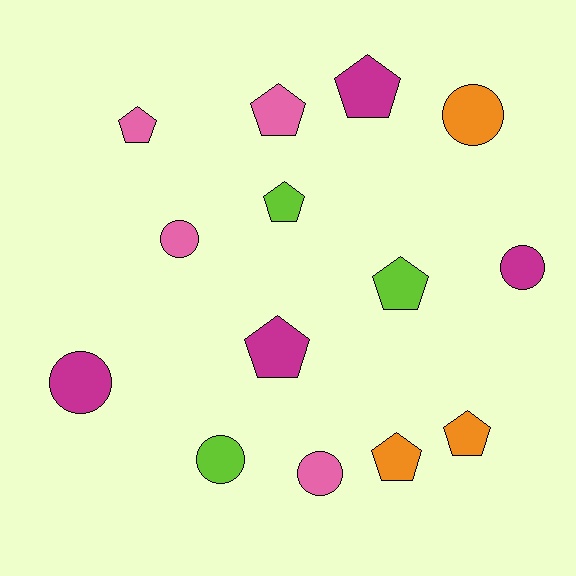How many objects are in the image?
There are 14 objects.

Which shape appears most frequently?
Pentagon, with 8 objects.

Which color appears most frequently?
Magenta, with 4 objects.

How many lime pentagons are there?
There are 2 lime pentagons.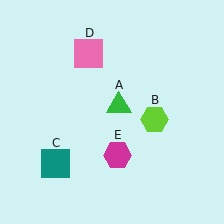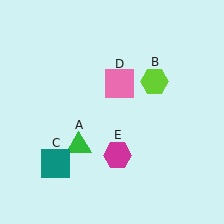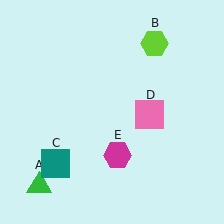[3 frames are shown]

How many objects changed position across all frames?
3 objects changed position: green triangle (object A), lime hexagon (object B), pink square (object D).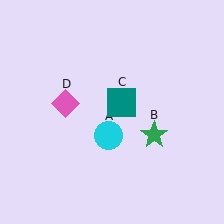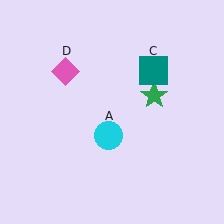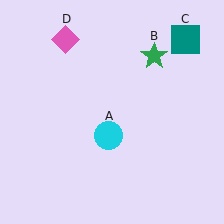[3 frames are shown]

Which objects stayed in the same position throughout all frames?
Cyan circle (object A) remained stationary.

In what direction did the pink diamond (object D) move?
The pink diamond (object D) moved up.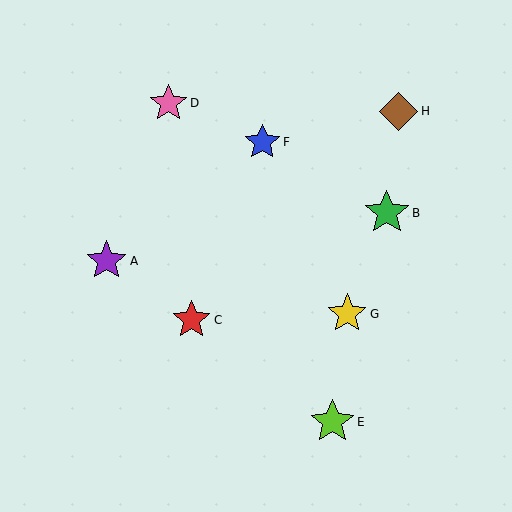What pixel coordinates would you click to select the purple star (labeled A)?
Click at (106, 261) to select the purple star A.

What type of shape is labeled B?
Shape B is a green star.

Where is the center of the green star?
The center of the green star is at (387, 213).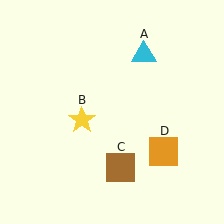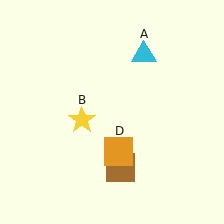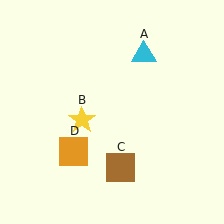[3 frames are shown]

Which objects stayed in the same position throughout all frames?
Cyan triangle (object A) and yellow star (object B) and brown square (object C) remained stationary.